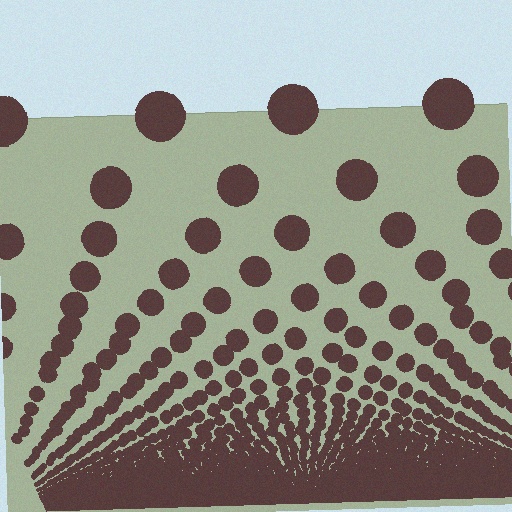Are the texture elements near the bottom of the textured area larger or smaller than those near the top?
Smaller. The gradient is inverted — elements near the bottom are smaller and denser.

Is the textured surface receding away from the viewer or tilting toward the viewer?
The surface appears to tilt toward the viewer. Texture elements get larger and sparser toward the top.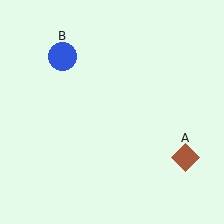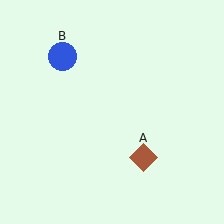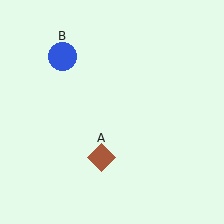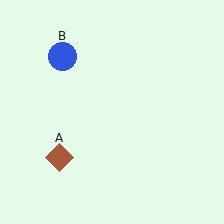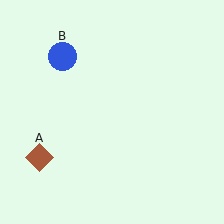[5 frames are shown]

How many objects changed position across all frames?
1 object changed position: brown diamond (object A).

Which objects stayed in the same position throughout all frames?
Blue circle (object B) remained stationary.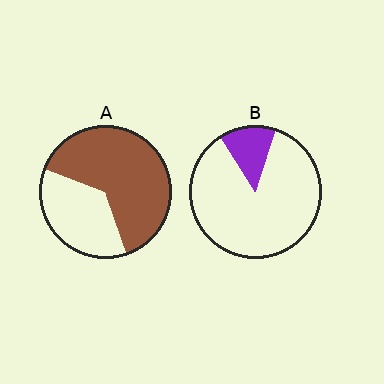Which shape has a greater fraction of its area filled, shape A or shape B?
Shape A.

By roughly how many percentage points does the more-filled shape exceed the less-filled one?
By roughly 50 percentage points (A over B).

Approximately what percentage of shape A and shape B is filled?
A is approximately 65% and B is approximately 15%.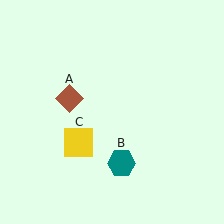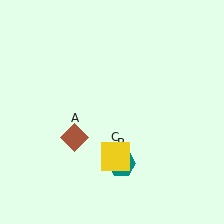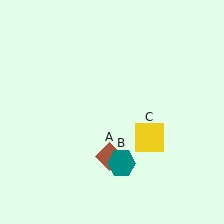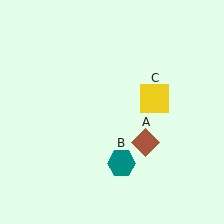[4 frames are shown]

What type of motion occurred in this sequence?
The brown diamond (object A), yellow square (object C) rotated counterclockwise around the center of the scene.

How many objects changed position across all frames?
2 objects changed position: brown diamond (object A), yellow square (object C).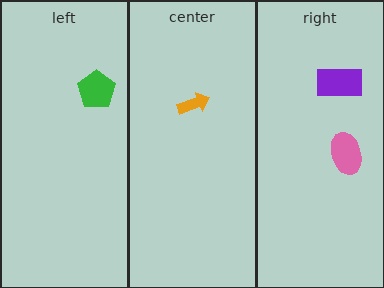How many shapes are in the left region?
1.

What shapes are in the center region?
The orange arrow.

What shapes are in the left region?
The green pentagon.